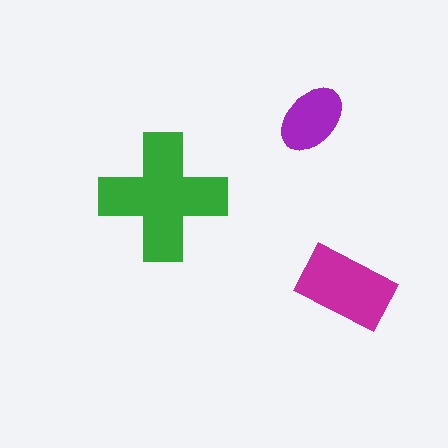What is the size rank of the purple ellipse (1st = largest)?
3rd.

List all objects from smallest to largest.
The purple ellipse, the magenta rectangle, the green cross.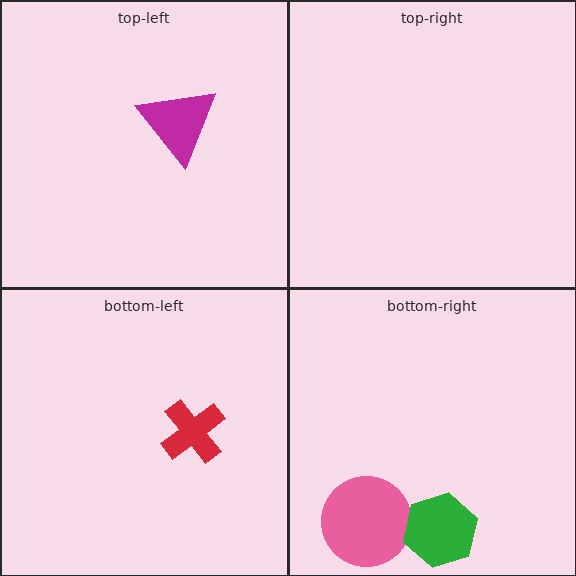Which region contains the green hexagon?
The bottom-right region.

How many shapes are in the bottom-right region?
2.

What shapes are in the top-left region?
The magenta triangle.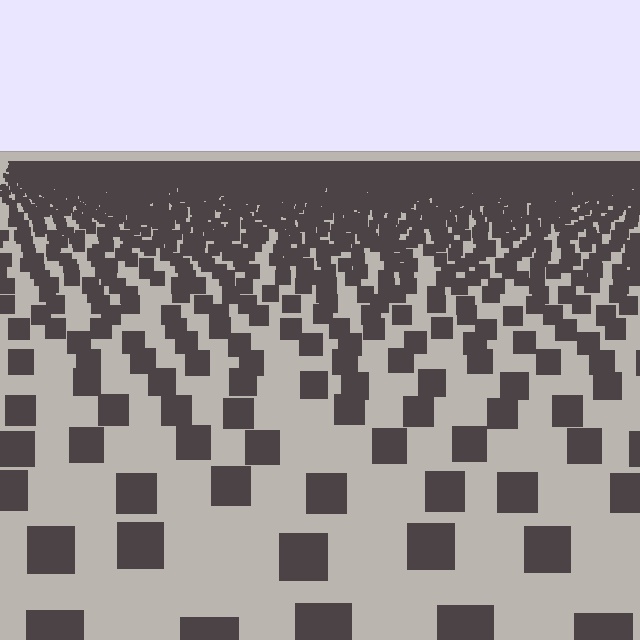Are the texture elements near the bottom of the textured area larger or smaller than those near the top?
Larger. Near the bottom, elements are closer to the viewer and appear at a bigger on-screen size.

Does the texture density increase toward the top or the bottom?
Density increases toward the top.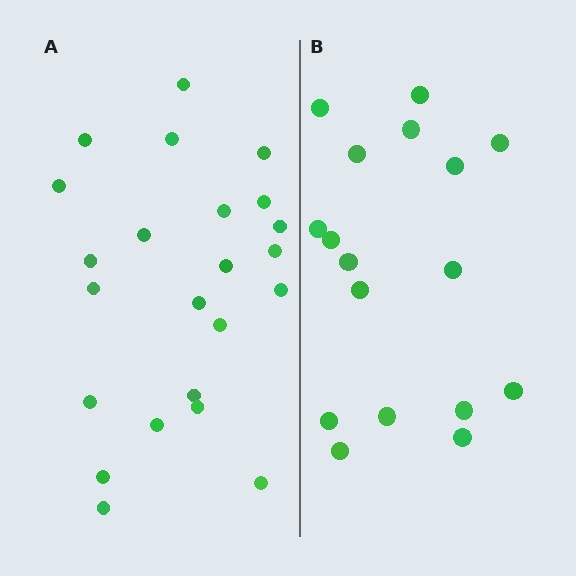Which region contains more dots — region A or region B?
Region A (the left region) has more dots.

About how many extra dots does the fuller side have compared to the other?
Region A has about 6 more dots than region B.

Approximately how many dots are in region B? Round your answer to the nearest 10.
About 20 dots. (The exact count is 17, which rounds to 20.)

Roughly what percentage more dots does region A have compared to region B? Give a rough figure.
About 35% more.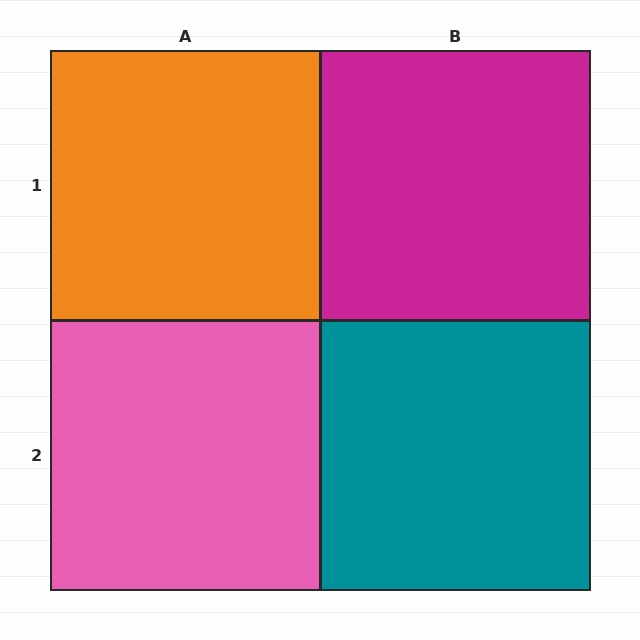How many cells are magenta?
1 cell is magenta.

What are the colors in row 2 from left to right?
Pink, teal.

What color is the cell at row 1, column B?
Magenta.